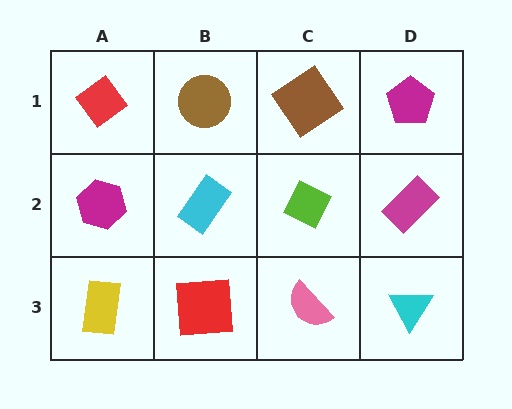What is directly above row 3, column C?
A lime diamond.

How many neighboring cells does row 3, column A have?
2.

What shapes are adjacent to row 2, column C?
A brown diamond (row 1, column C), a pink semicircle (row 3, column C), a cyan rectangle (row 2, column B), a magenta rectangle (row 2, column D).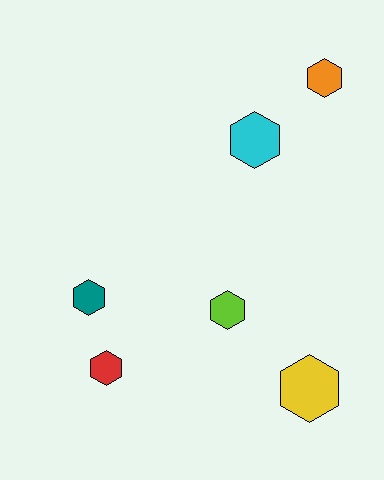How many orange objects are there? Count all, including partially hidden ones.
There is 1 orange object.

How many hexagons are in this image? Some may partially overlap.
There are 6 hexagons.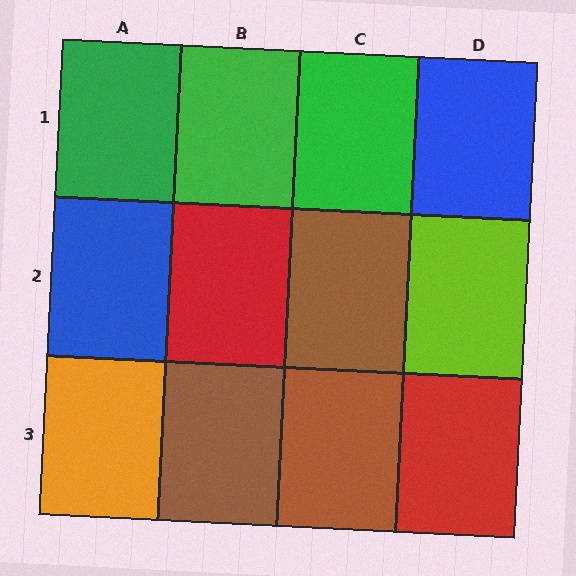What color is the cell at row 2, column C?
Brown.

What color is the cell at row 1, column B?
Green.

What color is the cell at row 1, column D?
Blue.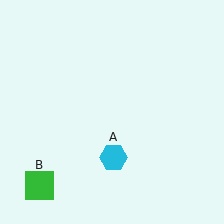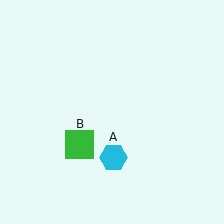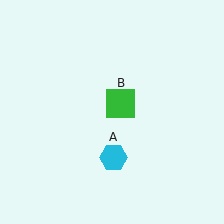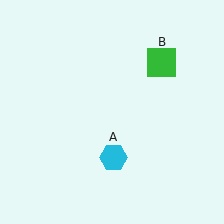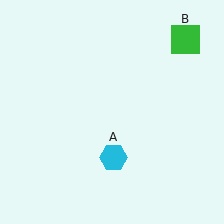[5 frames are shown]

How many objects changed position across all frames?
1 object changed position: green square (object B).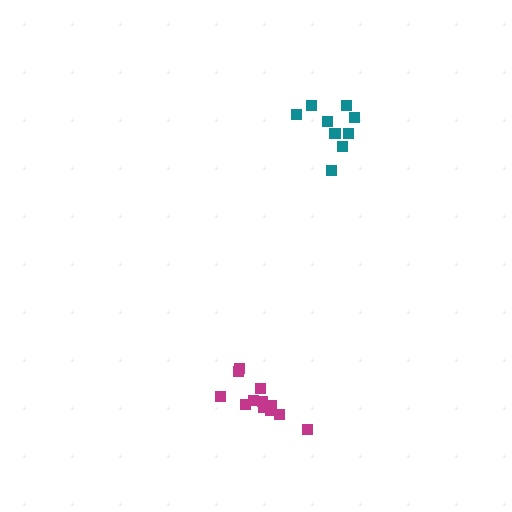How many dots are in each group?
Group 1: 9 dots, Group 2: 12 dots (21 total).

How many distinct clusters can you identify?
There are 2 distinct clusters.